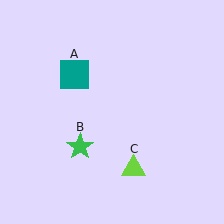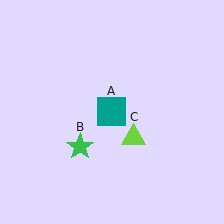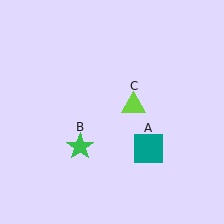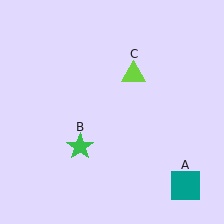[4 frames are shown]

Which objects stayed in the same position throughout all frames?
Green star (object B) remained stationary.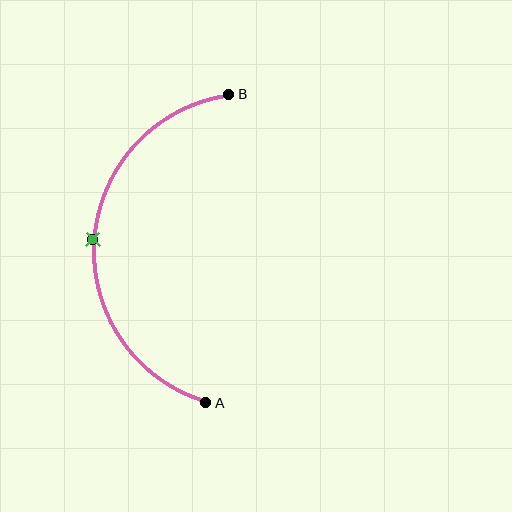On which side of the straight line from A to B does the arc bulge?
The arc bulges to the left of the straight line connecting A and B.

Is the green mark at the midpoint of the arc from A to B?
Yes. The green mark lies on the arc at equal arc-length from both A and B — it is the arc midpoint.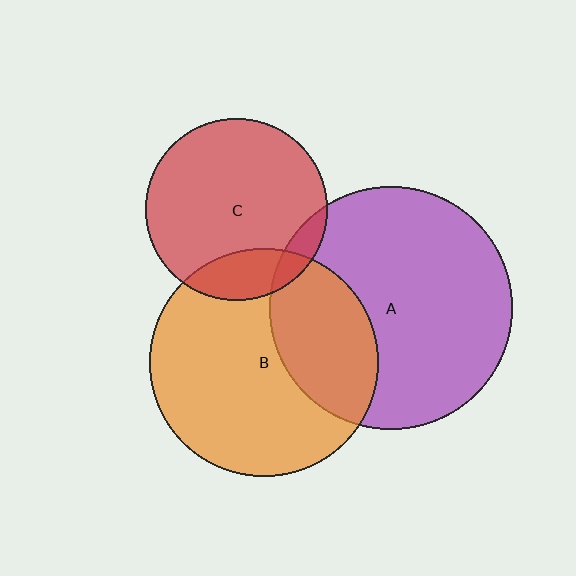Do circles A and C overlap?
Yes.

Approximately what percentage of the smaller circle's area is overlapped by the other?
Approximately 10%.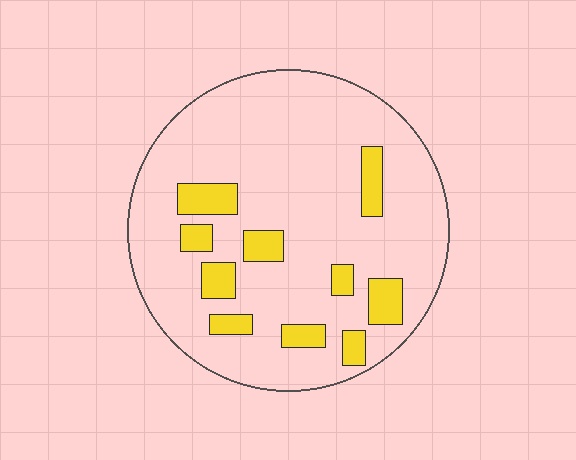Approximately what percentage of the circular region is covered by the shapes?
Approximately 15%.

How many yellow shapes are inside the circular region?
10.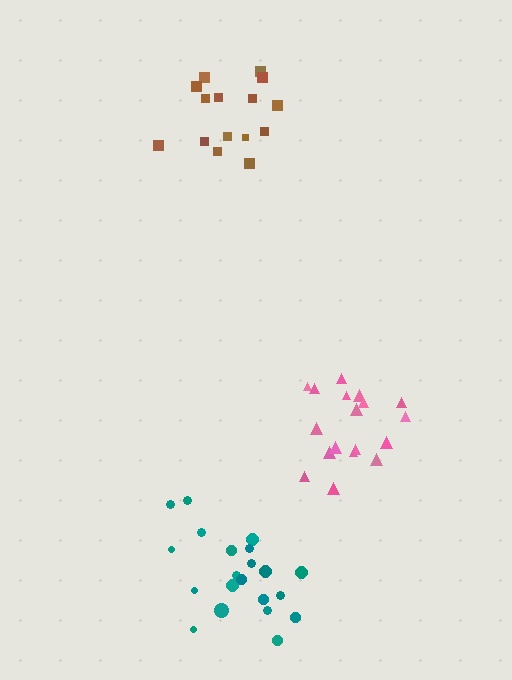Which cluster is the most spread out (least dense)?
Brown.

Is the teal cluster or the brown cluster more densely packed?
Teal.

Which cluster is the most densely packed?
Pink.